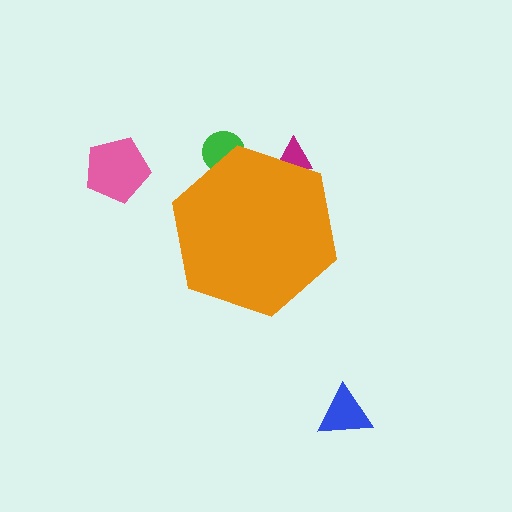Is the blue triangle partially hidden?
No, the blue triangle is fully visible.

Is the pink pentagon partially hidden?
No, the pink pentagon is fully visible.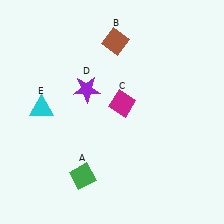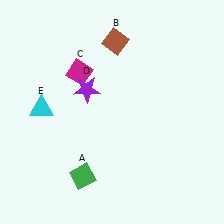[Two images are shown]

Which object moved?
The magenta diamond (C) moved left.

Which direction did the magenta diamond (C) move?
The magenta diamond (C) moved left.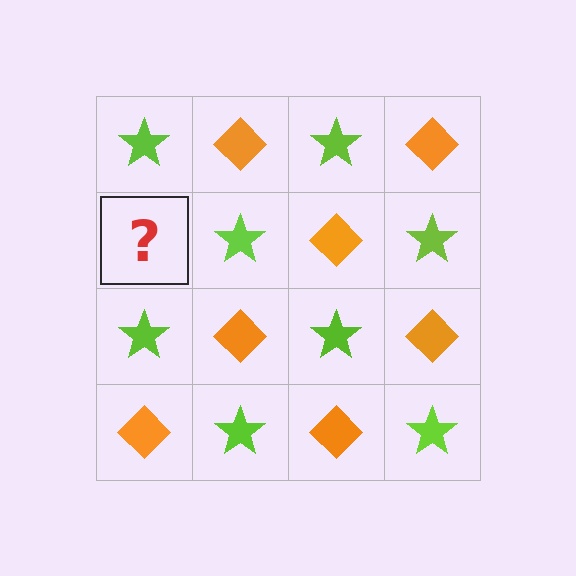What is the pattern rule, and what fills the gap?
The rule is that it alternates lime star and orange diamond in a checkerboard pattern. The gap should be filled with an orange diamond.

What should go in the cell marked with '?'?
The missing cell should contain an orange diamond.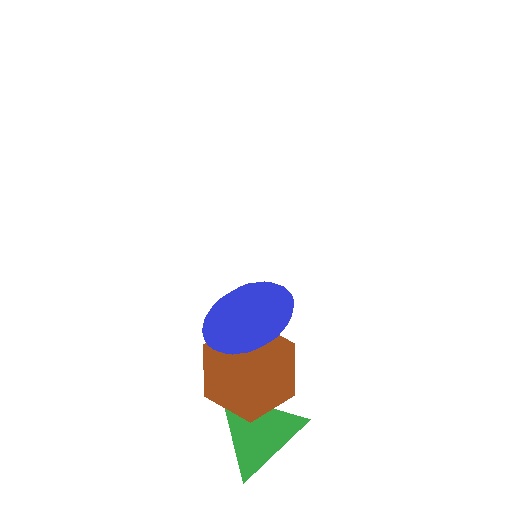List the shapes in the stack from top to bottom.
From top to bottom: the blue ellipse, the brown hexagon, the green triangle.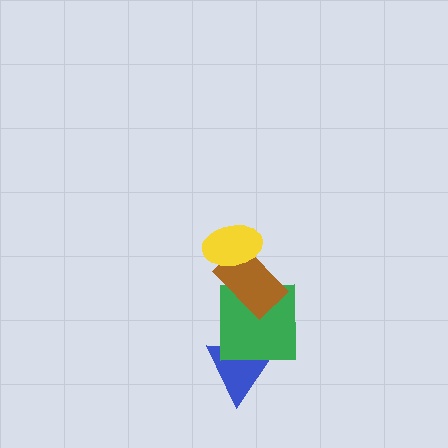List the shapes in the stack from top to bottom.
From top to bottom: the yellow ellipse, the brown rectangle, the green square, the blue triangle.